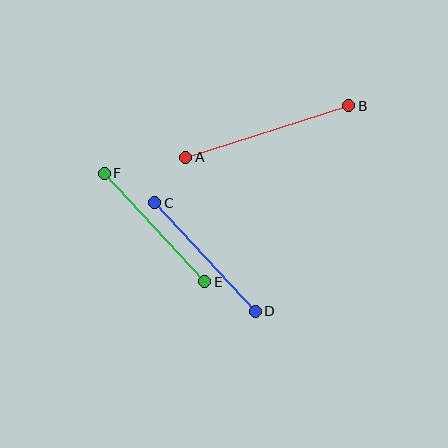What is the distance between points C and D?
The distance is approximately 148 pixels.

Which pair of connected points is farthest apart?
Points A and B are farthest apart.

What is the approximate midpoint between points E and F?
The midpoint is at approximately (154, 228) pixels.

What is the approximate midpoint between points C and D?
The midpoint is at approximately (205, 257) pixels.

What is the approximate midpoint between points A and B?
The midpoint is at approximately (267, 132) pixels.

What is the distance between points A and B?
The distance is approximately 171 pixels.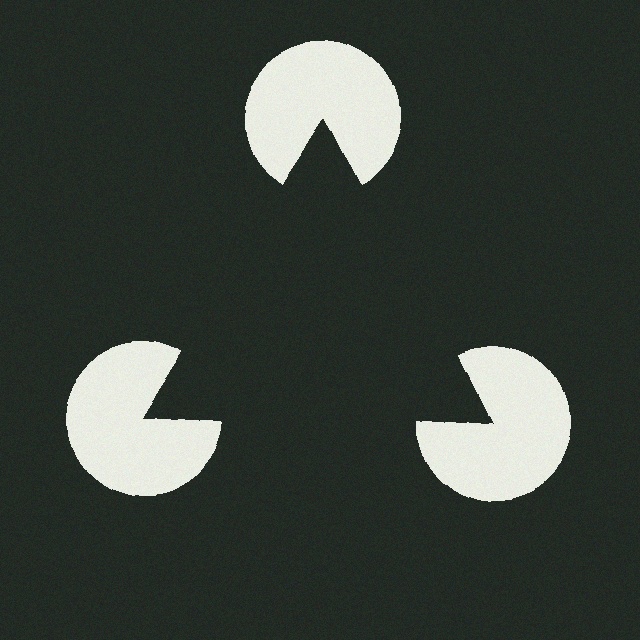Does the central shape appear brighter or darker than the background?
It typically appears slightly darker than the background, even though no actual brightness change is drawn.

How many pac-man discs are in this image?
There are 3 — one at each vertex of the illusory triangle.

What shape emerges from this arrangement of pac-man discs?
An illusory triangle — its edges are inferred from the aligned wedge cuts in the pac-man discs, not physically drawn.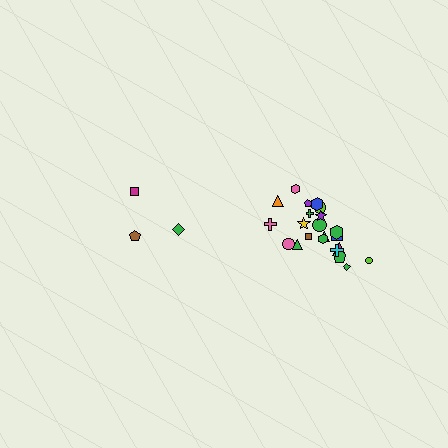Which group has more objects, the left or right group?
The right group.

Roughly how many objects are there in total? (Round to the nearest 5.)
Roughly 25 objects in total.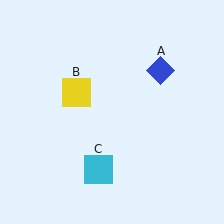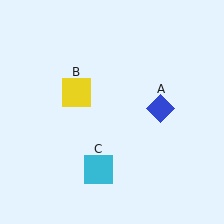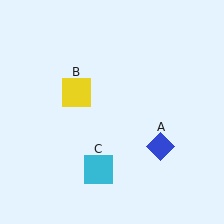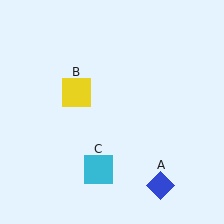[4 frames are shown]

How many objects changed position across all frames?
1 object changed position: blue diamond (object A).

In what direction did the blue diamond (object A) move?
The blue diamond (object A) moved down.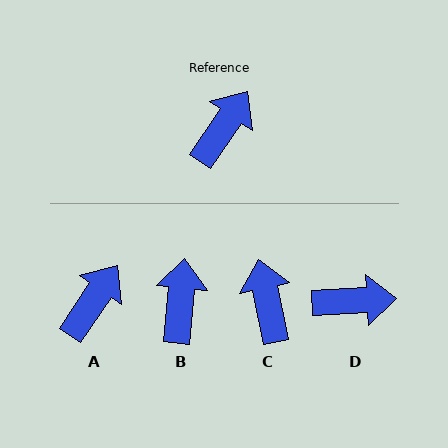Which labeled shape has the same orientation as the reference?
A.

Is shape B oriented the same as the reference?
No, it is off by about 29 degrees.